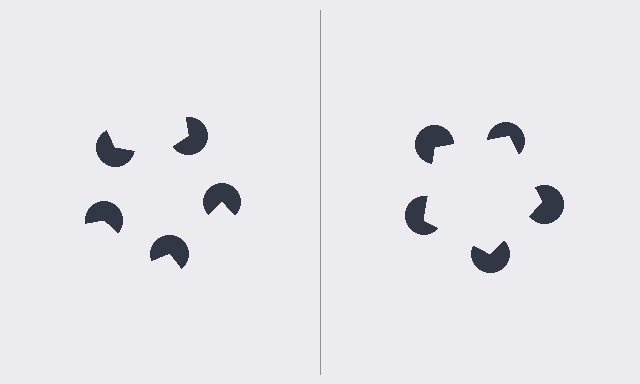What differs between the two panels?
The pac-man discs are positioned identically on both sides; only the wedge orientations differ. On the right they align to a pentagon; on the left they are misaligned.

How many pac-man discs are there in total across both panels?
10 — 5 on each side.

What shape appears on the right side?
An illusory pentagon.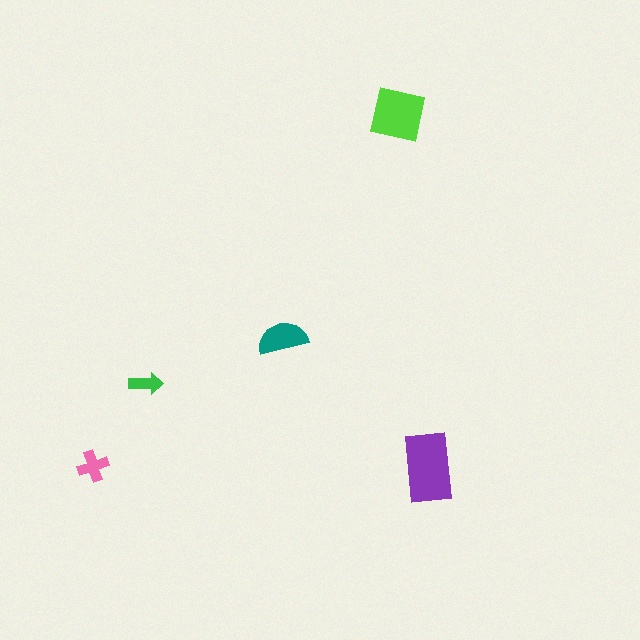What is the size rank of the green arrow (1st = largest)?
5th.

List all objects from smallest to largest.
The green arrow, the pink cross, the teal semicircle, the lime square, the purple rectangle.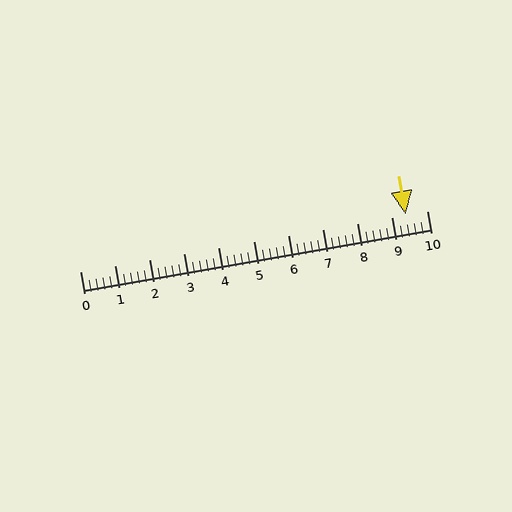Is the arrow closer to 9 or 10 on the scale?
The arrow is closer to 9.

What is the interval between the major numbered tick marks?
The major tick marks are spaced 1 units apart.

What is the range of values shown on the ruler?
The ruler shows values from 0 to 10.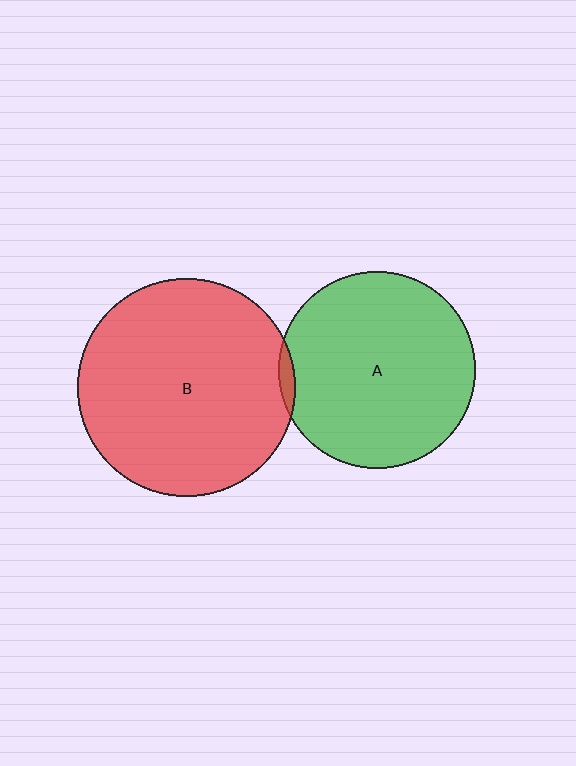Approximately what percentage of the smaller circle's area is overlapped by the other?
Approximately 5%.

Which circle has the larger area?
Circle B (red).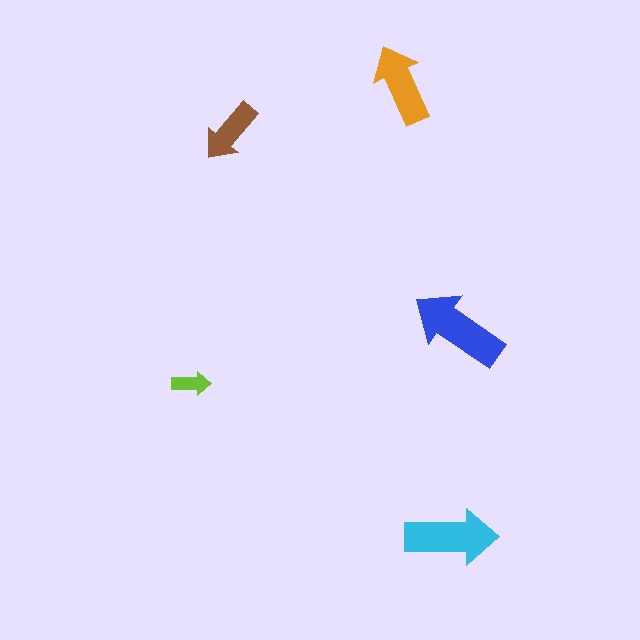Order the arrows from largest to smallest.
the blue one, the cyan one, the orange one, the brown one, the lime one.